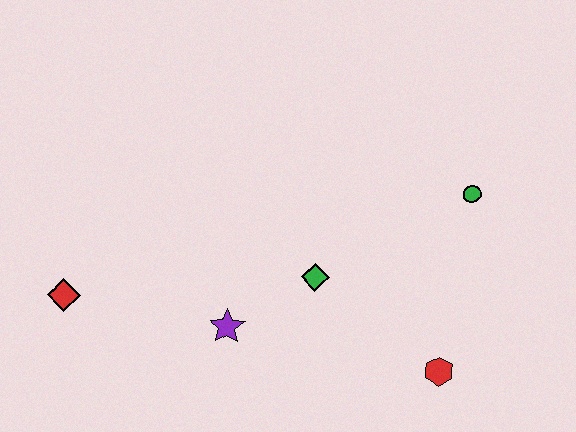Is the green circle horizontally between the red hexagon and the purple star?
No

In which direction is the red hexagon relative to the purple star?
The red hexagon is to the right of the purple star.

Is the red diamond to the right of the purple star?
No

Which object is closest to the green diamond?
The purple star is closest to the green diamond.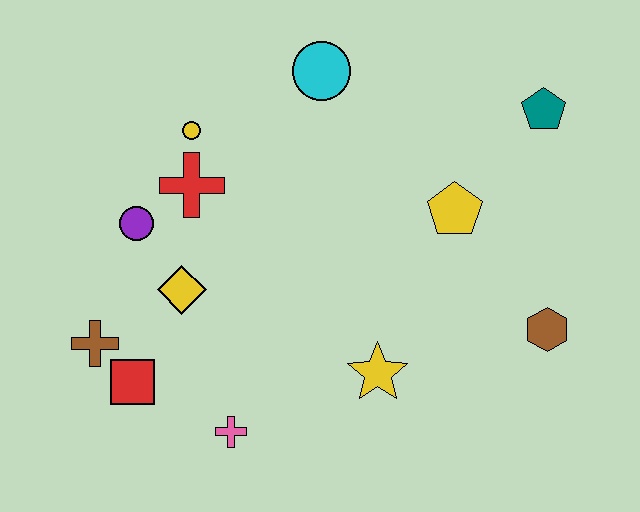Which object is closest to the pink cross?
The red square is closest to the pink cross.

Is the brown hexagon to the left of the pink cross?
No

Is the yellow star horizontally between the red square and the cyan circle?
No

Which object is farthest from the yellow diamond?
The teal pentagon is farthest from the yellow diamond.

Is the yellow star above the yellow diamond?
No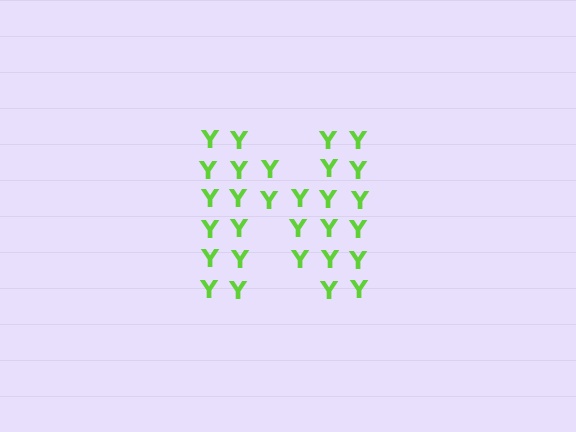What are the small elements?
The small elements are letter Y's.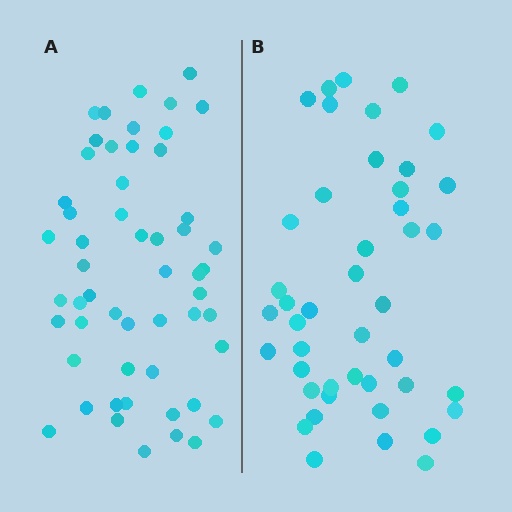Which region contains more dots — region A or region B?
Region A (the left region) has more dots.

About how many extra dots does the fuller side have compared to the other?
Region A has roughly 10 or so more dots than region B.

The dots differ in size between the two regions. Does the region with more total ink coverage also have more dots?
No. Region B has more total ink coverage because its dots are larger, but region A actually contains more individual dots. Total area can be misleading — the number of items is what matters here.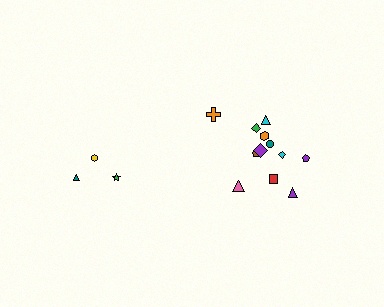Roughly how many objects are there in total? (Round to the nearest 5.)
Roughly 15 objects in total.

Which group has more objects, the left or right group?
The right group.